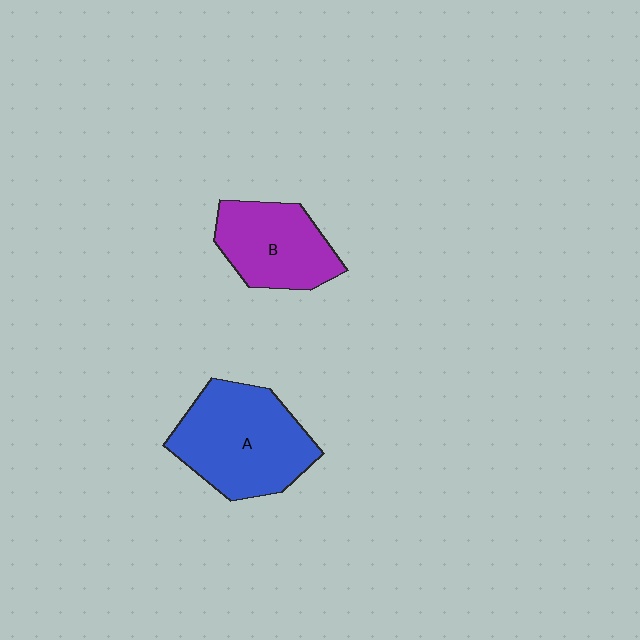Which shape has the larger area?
Shape A (blue).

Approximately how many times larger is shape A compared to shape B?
Approximately 1.4 times.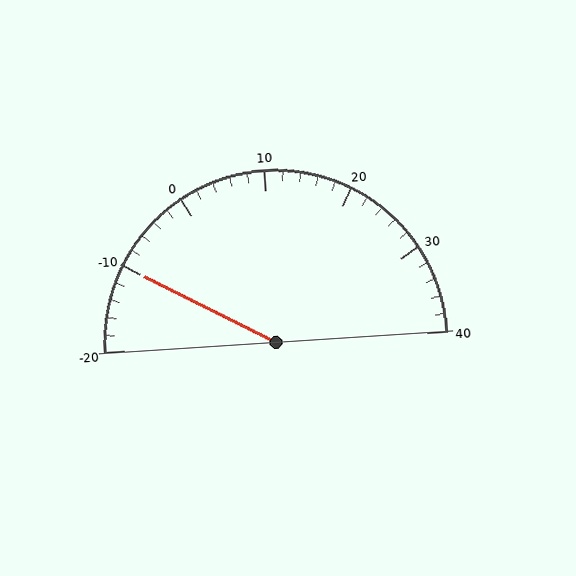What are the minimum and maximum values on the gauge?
The gauge ranges from -20 to 40.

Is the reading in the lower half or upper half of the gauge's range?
The reading is in the lower half of the range (-20 to 40).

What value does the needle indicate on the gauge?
The needle indicates approximately -10.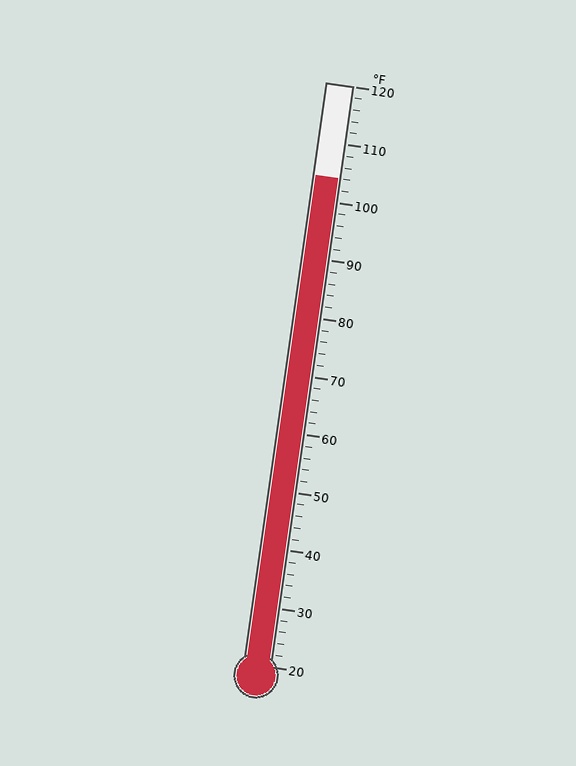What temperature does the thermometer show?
The thermometer shows approximately 104°F.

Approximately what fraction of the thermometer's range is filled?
The thermometer is filled to approximately 85% of its range.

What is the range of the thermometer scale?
The thermometer scale ranges from 20°F to 120°F.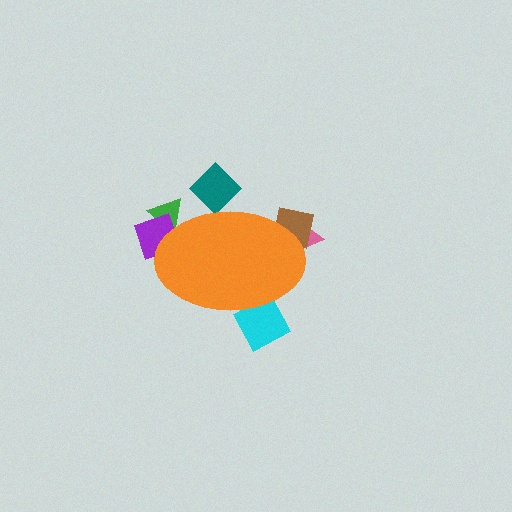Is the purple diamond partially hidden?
Yes, the purple diamond is partially hidden behind the orange ellipse.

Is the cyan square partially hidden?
Yes, the cyan square is partially hidden behind the orange ellipse.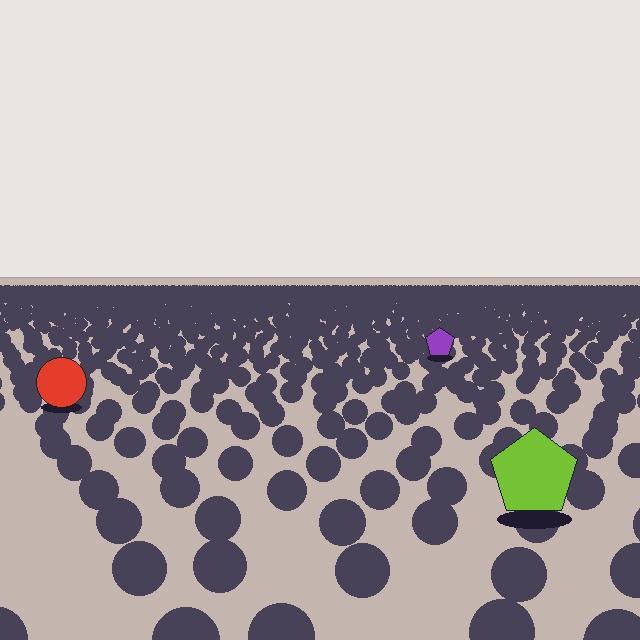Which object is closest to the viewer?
The lime pentagon is closest. The texture marks near it are larger and more spread out.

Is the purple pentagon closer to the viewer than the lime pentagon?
No. The lime pentagon is closer — you can tell from the texture gradient: the ground texture is coarser near it.